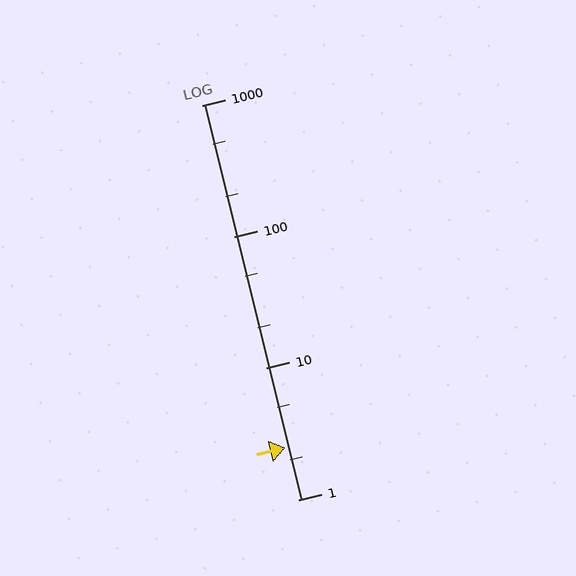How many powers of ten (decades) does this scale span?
The scale spans 3 decades, from 1 to 1000.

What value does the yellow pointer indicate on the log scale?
The pointer indicates approximately 2.5.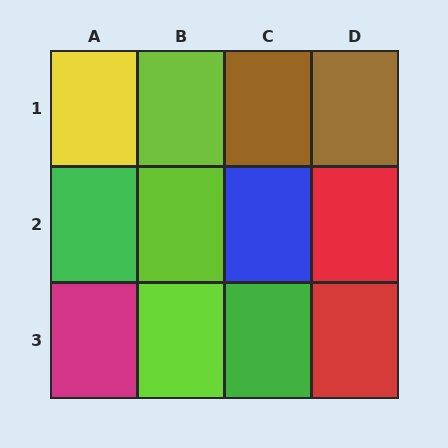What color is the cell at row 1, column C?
Brown.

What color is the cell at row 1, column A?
Yellow.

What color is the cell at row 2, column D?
Red.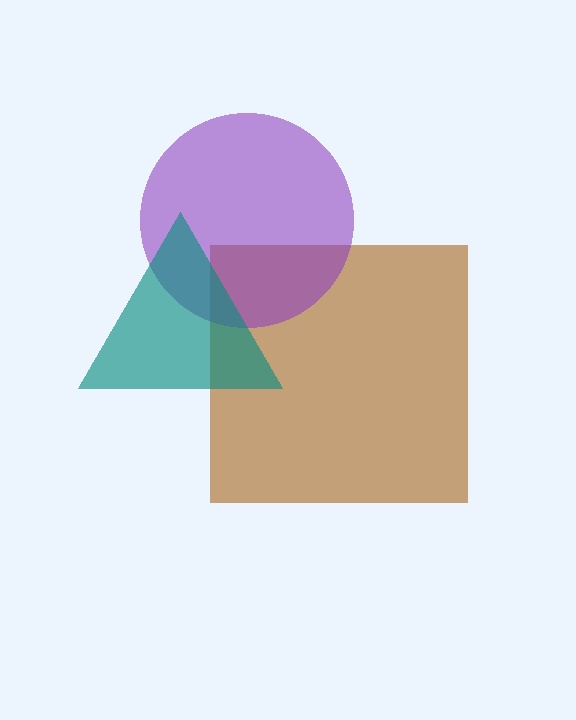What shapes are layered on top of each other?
The layered shapes are: a brown square, a purple circle, a teal triangle.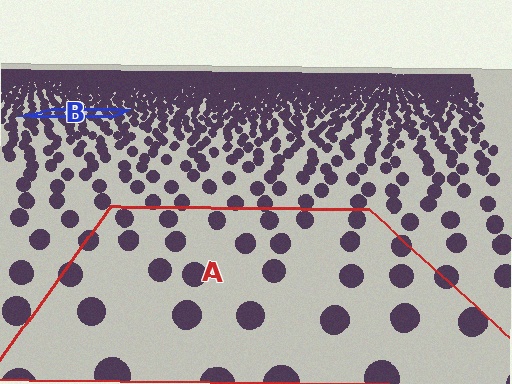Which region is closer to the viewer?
Region A is closer. The texture elements there are larger and more spread out.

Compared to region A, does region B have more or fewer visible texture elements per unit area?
Region B has more texture elements per unit area — they are packed more densely because it is farther away.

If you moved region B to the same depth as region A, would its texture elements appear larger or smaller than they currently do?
They would appear larger. At a closer depth, the same texture elements are projected at a bigger on-screen size.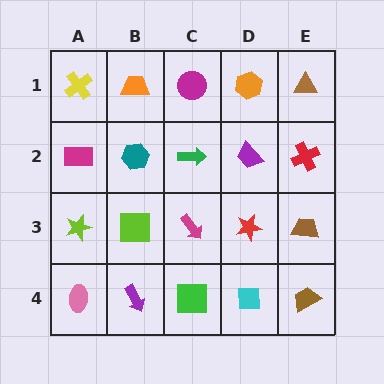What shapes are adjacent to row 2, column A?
A yellow cross (row 1, column A), a lime star (row 3, column A), a teal hexagon (row 2, column B).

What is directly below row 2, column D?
A red star.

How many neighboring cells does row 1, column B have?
3.